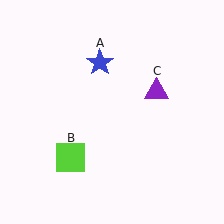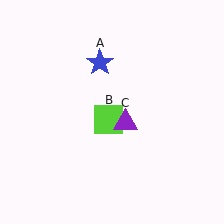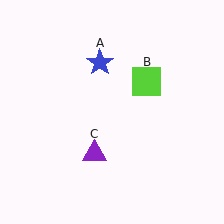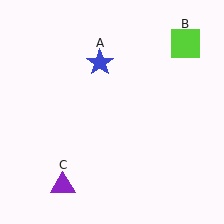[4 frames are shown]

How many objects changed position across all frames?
2 objects changed position: lime square (object B), purple triangle (object C).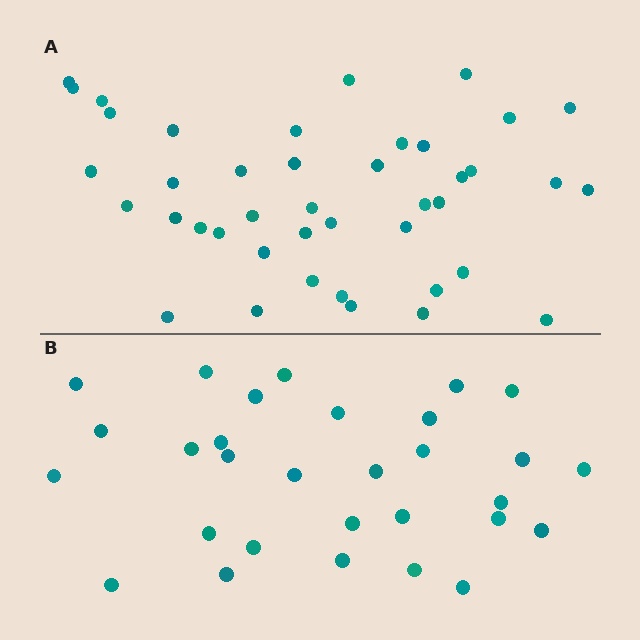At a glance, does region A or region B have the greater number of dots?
Region A (the top region) has more dots.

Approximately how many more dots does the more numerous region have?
Region A has roughly 12 or so more dots than region B.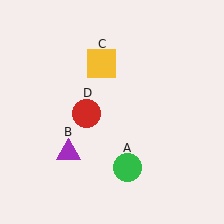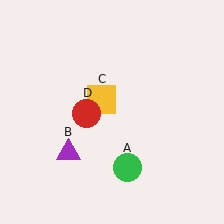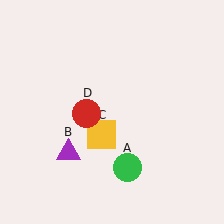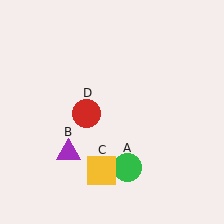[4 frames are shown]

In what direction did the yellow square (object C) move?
The yellow square (object C) moved down.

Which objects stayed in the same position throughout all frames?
Green circle (object A) and purple triangle (object B) and red circle (object D) remained stationary.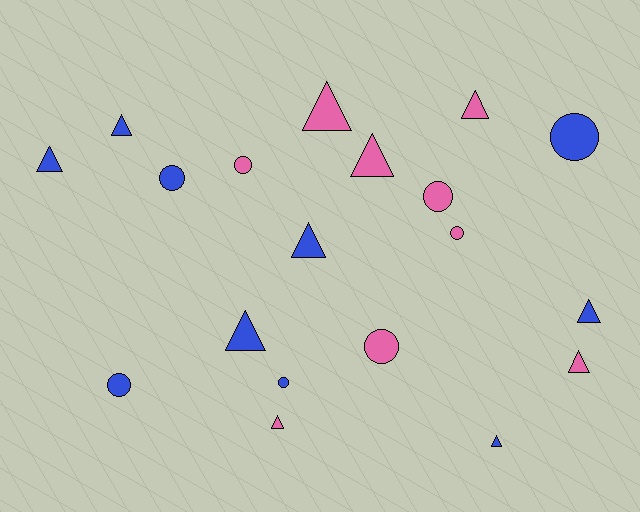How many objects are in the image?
There are 19 objects.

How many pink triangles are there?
There are 5 pink triangles.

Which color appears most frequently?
Blue, with 10 objects.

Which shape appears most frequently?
Triangle, with 11 objects.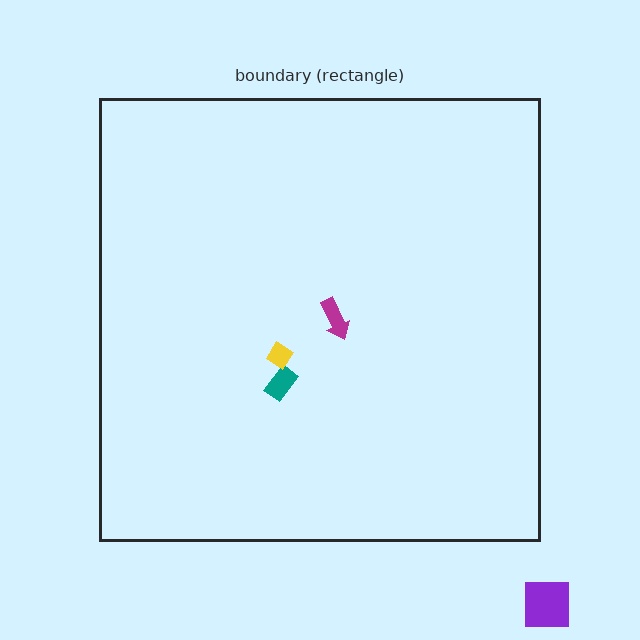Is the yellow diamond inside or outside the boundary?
Inside.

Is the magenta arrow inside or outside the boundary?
Inside.